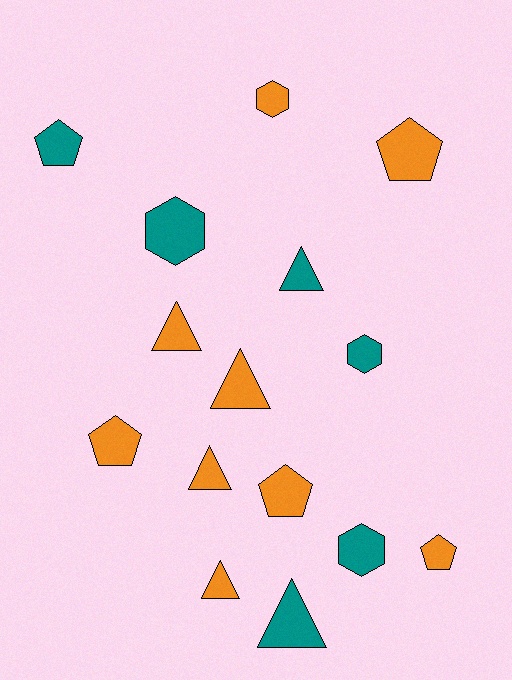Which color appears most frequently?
Orange, with 9 objects.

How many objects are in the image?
There are 15 objects.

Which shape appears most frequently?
Triangle, with 6 objects.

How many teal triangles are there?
There are 2 teal triangles.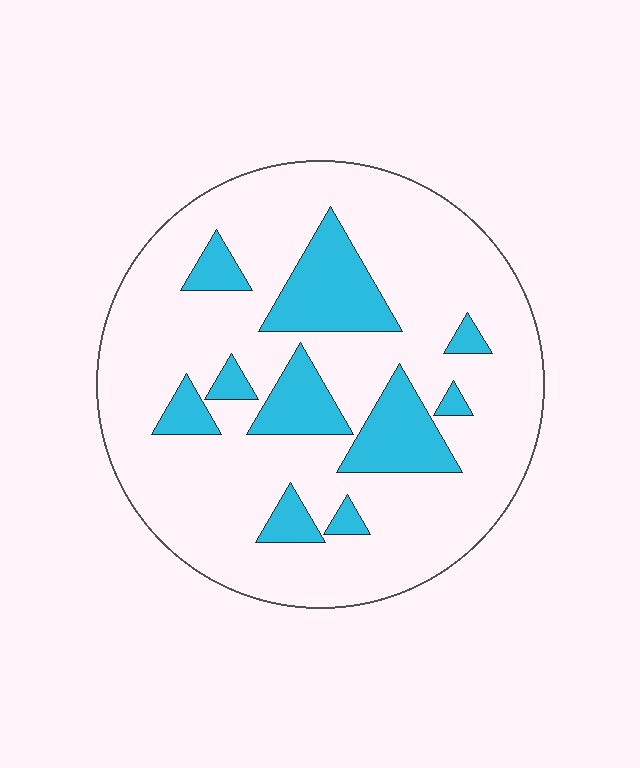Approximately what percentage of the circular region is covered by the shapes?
Approximately 20%.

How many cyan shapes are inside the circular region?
10.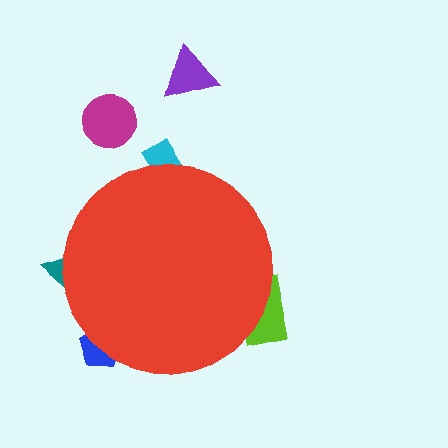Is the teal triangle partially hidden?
Yes, the teal triangle is partially hidden behind the red circle.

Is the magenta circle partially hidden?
No, the magenta circle is fully visible.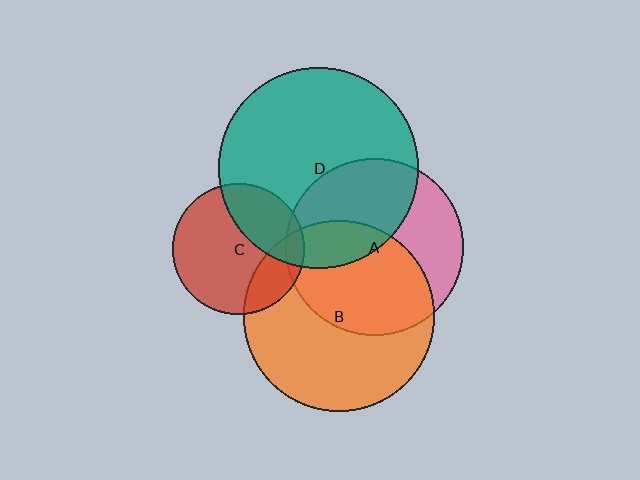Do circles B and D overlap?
Yes.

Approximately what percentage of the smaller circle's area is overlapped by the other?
Approximately 15%.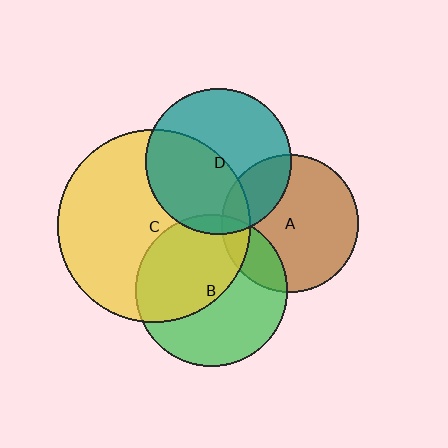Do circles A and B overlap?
Yes.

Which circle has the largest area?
Circle C (yellow).